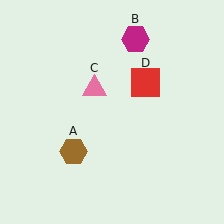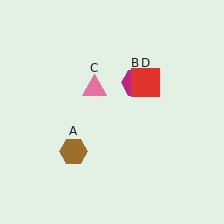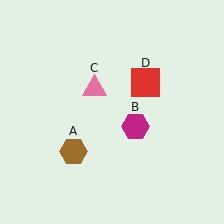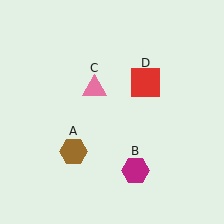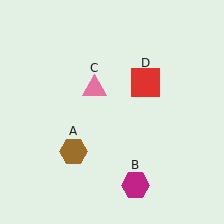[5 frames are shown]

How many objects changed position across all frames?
1 object changed position: magenta hexagon (object B).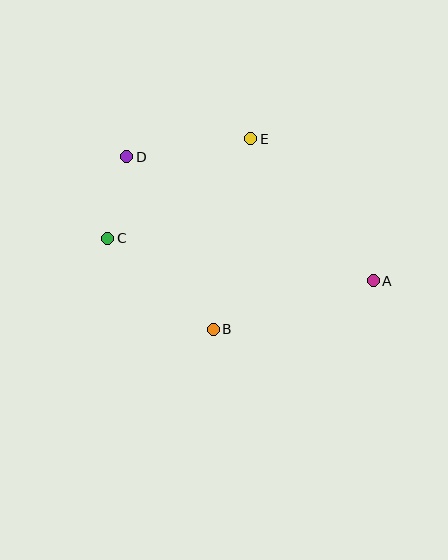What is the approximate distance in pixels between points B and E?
The distance between B and E is approximately 194 pixels.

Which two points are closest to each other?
Points C and D are closest to each other.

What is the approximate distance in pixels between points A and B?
The distance between A and B is approximately 167 pixels.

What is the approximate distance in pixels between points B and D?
The distance between B and D is approximately 193 pixels.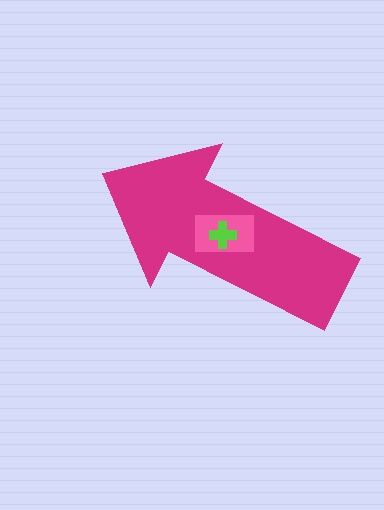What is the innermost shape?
The lime cross.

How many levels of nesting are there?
3.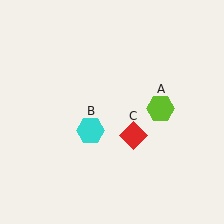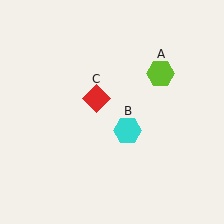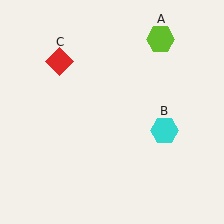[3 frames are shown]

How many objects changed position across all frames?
3 objects changed position: lime hexagon (object A), cyan hexagon (object B), red diamond (object C).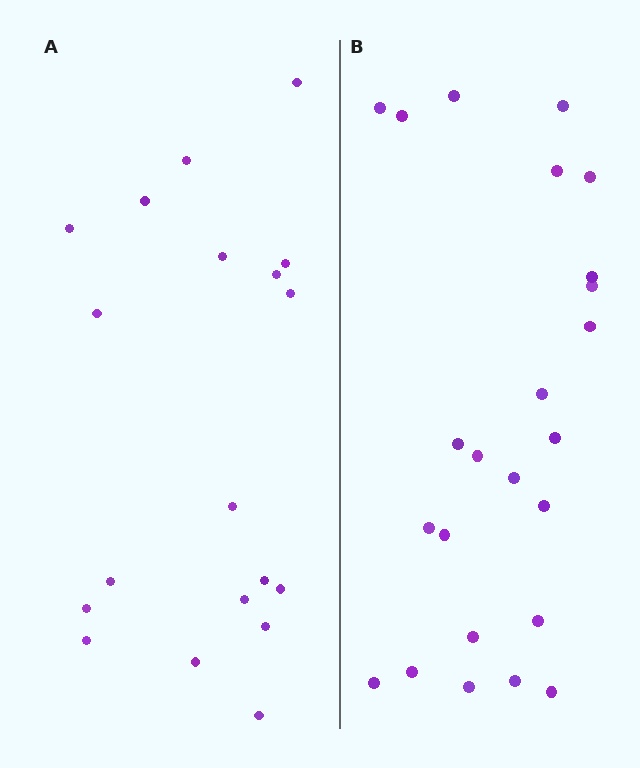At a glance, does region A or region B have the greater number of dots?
Region B (the right region) has more dots.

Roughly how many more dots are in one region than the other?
Region B has about 5 more dots than region A.